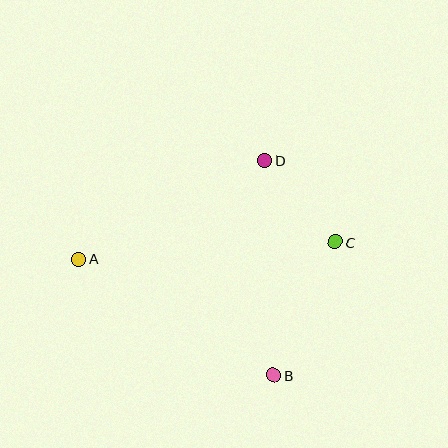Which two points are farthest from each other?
Points A and C are farthest from each other.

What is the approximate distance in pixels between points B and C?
The distance between B and C is approximately 147 pixels.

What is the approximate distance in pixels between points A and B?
The distance between A and B is approximately 227 pixels.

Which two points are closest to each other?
Points C and D are closest to each other.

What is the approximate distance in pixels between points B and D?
The distance between B and D is approximately 215 pixels.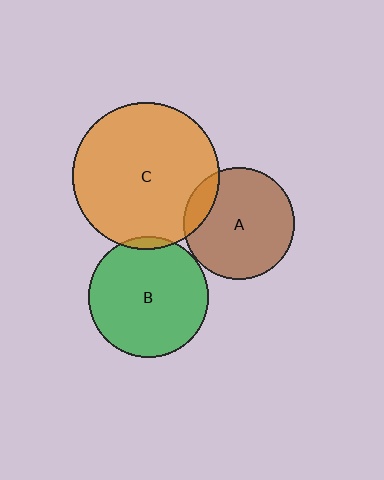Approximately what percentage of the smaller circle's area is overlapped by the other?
Approximately 5%.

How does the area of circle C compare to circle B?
Approximately 1.5 times.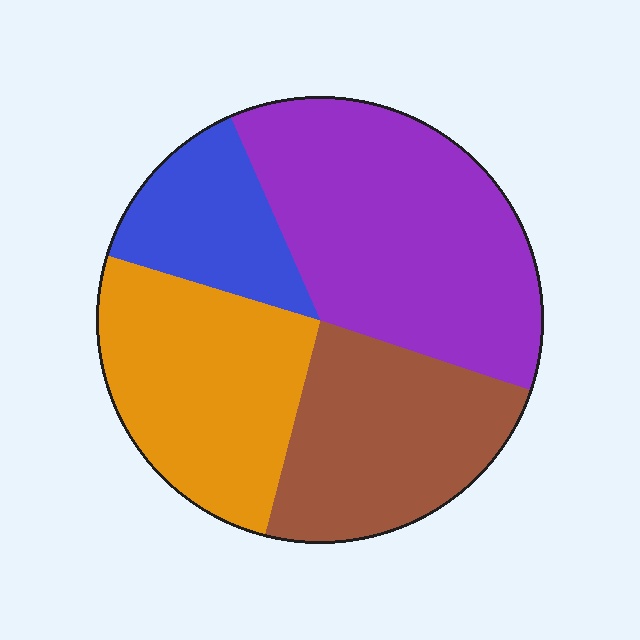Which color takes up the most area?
Purple, at roughly 35%.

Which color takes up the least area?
Blue, at roughly 15%.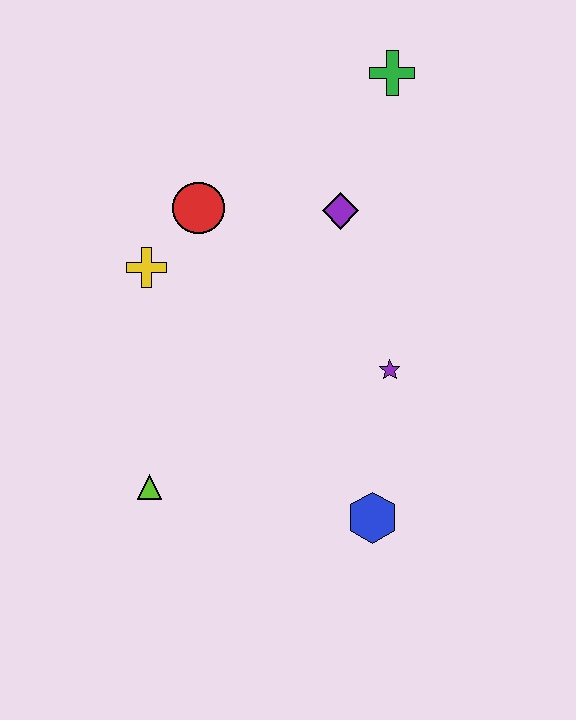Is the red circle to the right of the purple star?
No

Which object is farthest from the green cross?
The lime triangle is farthest from the green cross.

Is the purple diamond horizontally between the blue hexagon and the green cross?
No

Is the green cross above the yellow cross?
Yes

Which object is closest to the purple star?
The blue hexagon is closest to the purple star.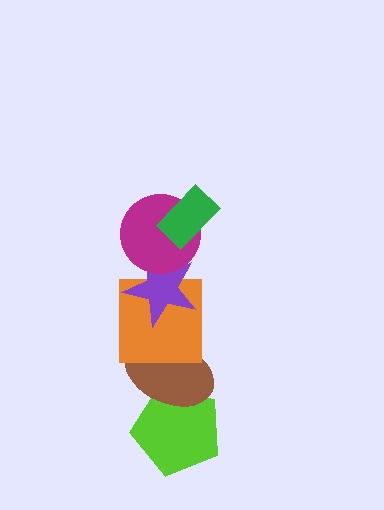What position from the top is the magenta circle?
The magenta circle is 2nd from the top.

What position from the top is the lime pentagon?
The lime pentagon is 6th from the top.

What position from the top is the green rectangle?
The green rectangle is 1st from the top.